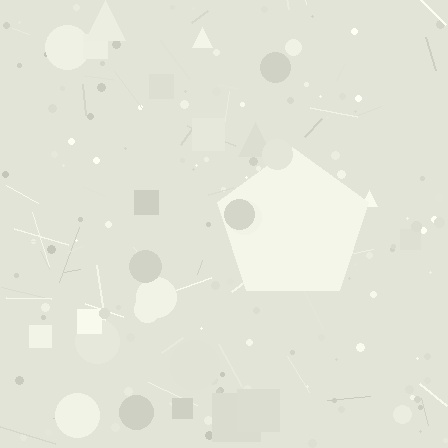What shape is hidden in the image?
A pentagon is hidden in the image.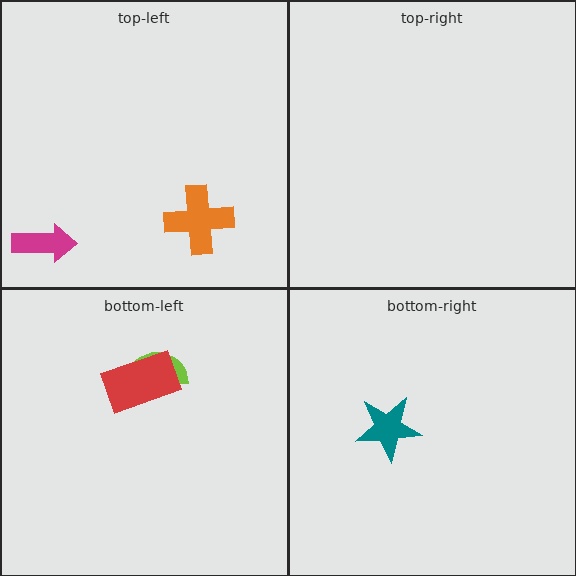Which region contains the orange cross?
The top-left region.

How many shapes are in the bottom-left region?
2.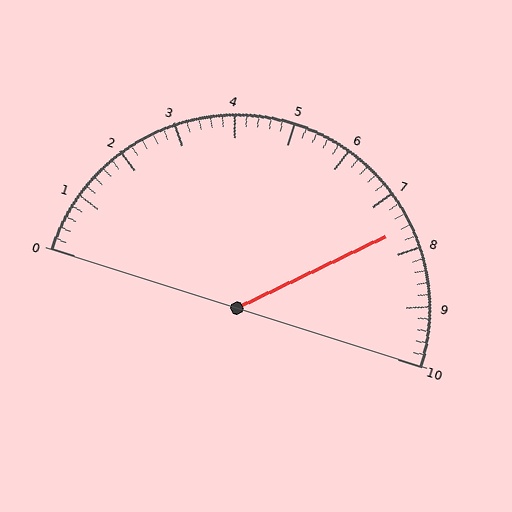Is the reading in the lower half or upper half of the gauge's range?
The reading is in the upper half of the range (0 to 10).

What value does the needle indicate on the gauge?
The needle indicates approximately 7.6.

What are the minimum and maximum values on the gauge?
The gauge ranges from 0 to 10.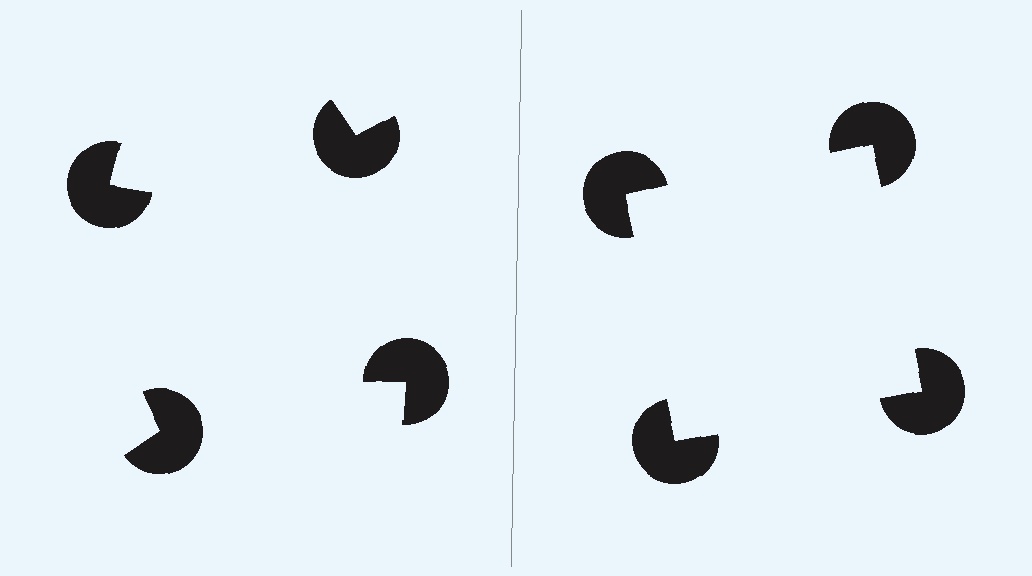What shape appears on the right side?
An illusory square.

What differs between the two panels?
The pac-man discs are positioned identically on both sides; only the wedge orientations differ. On the right they align to a square; on the left they are misaligned.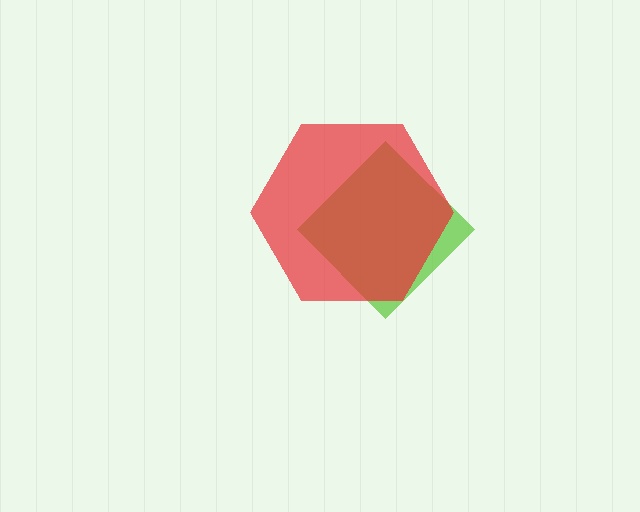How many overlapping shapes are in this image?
There are 2 overlapping shapes in the image.